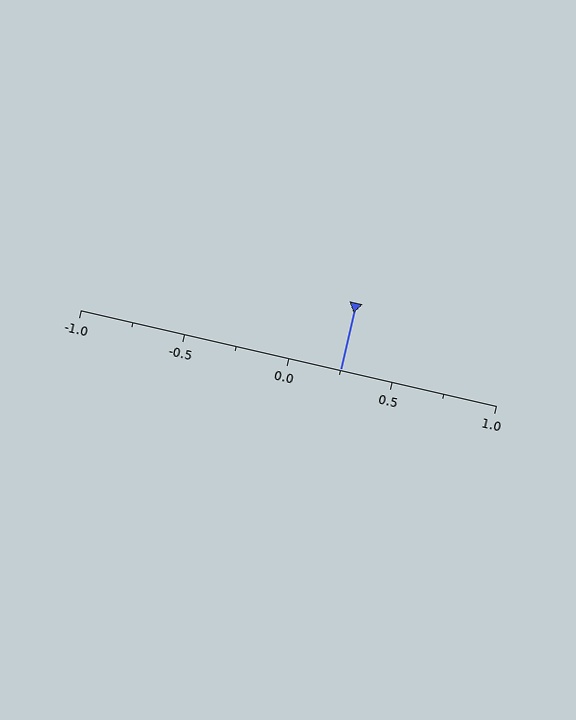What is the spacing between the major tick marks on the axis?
The major ticks are spaced 0.5 apart.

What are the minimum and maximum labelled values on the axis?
The axis runs from -1.0 to 1.0.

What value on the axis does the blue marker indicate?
The marker indicates approximately 0.25.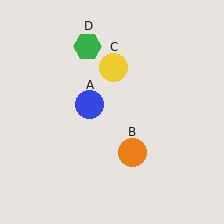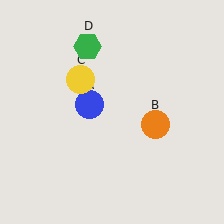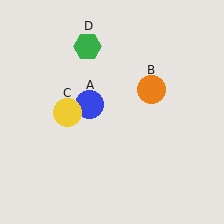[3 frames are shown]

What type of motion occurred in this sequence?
The orange circle (object B), yellow circle (object C) rotated counterclockwise around the center of the scene.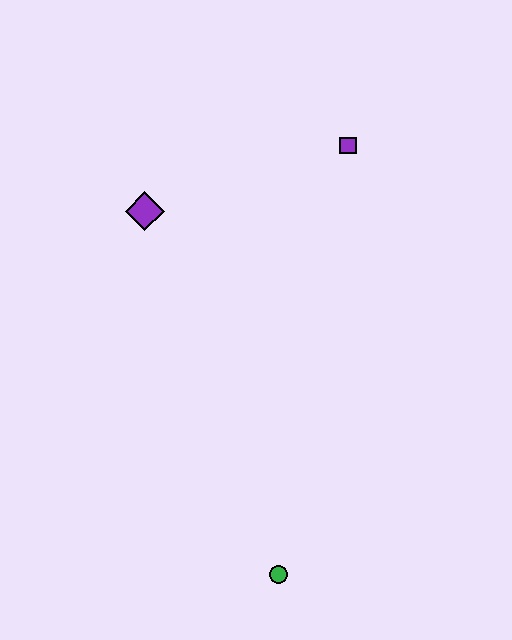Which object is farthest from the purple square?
The green circle is farthest from the purple square.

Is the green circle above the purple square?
No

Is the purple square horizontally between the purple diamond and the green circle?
No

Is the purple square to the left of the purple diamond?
No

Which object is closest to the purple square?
The purple diamond is closest to the purple square.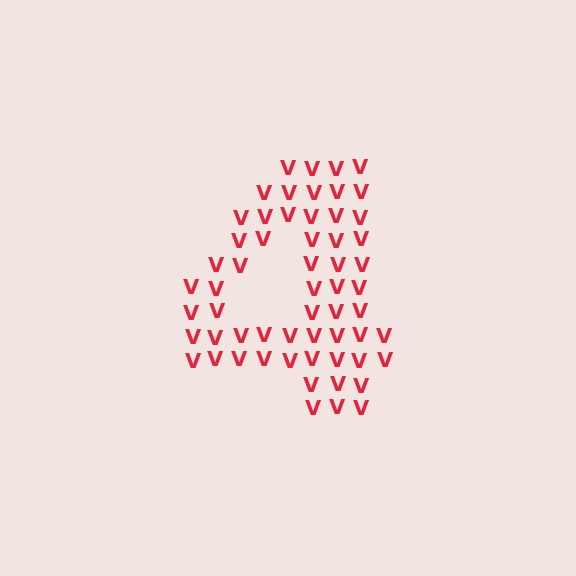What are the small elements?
The small elements are letter V's.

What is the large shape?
The large shape is the digit 4.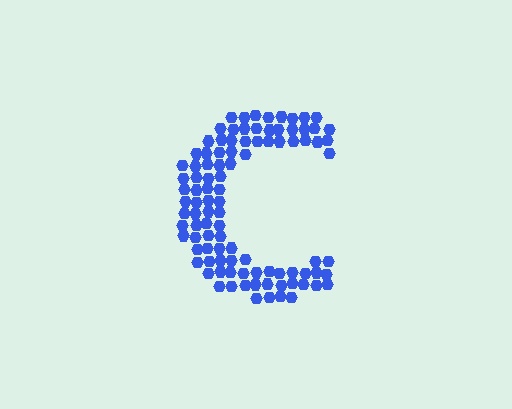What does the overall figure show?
The overall figure shows the letter C.